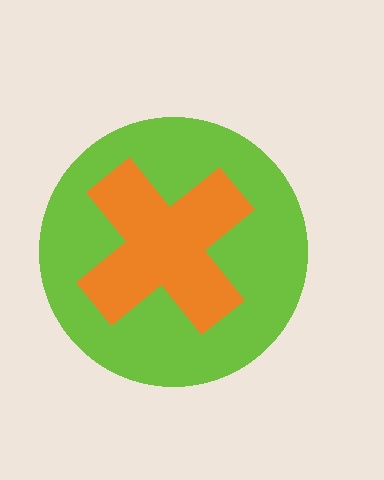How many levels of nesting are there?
2.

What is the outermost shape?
The lime circle.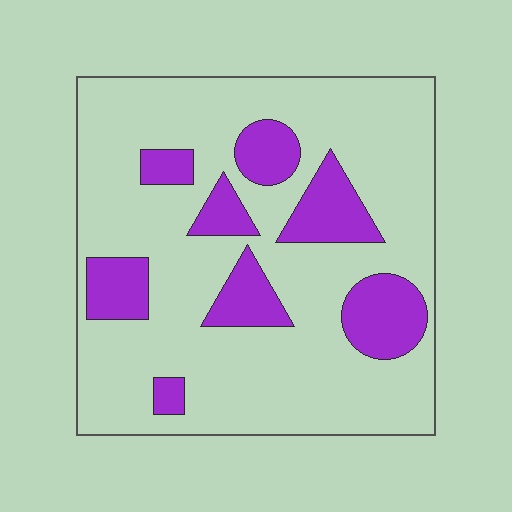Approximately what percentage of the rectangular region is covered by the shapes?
Approximately 20%.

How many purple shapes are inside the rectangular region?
8.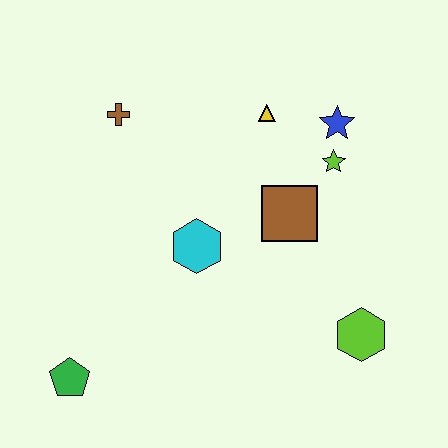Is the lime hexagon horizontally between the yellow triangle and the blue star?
No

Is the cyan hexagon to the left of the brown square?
Yes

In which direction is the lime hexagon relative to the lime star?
The lime hexagon is below the lime star.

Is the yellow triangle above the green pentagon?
Yes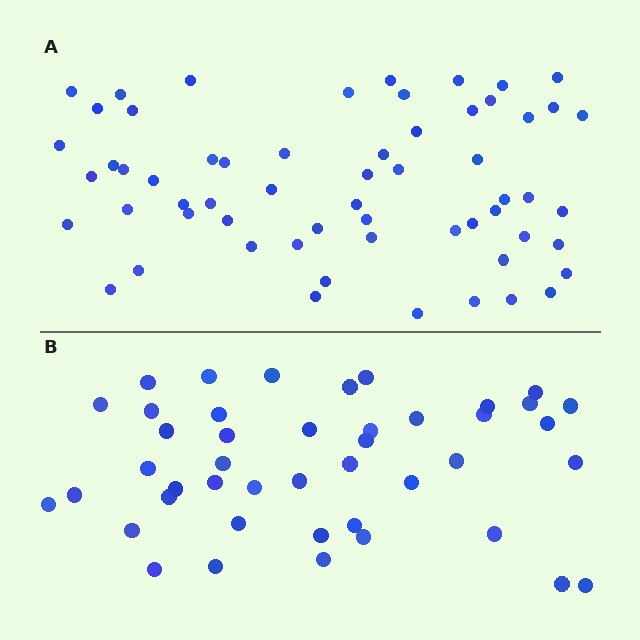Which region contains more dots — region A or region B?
Region A (the top region) has more dots.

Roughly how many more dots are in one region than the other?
Region A has approximately 15 more dots than region B.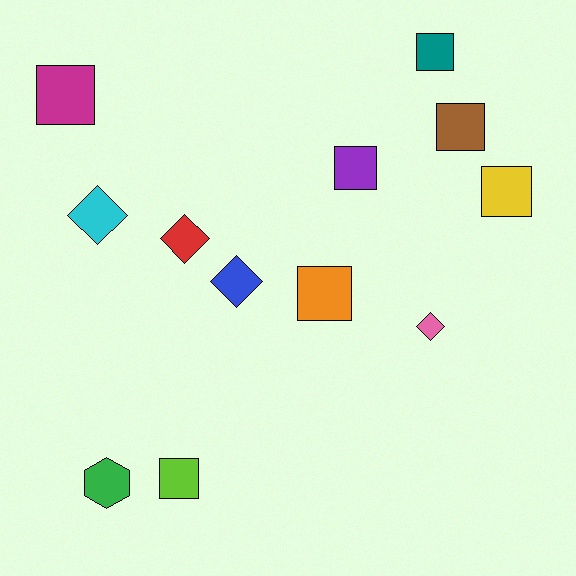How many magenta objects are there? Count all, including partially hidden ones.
There is 1 magenta object.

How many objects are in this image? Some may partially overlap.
There are 12 objects.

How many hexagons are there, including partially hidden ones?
There is 1 hexagon.